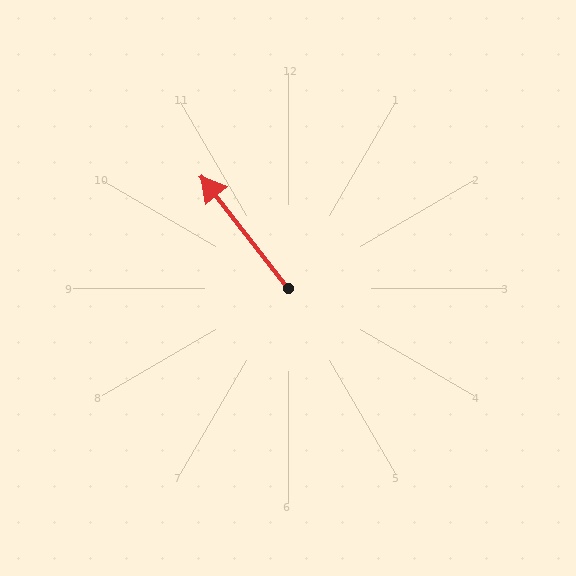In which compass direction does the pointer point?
Northwest.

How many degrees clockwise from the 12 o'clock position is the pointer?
Approximately 322 degrees.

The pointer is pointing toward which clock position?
Roughly 11 o'clock.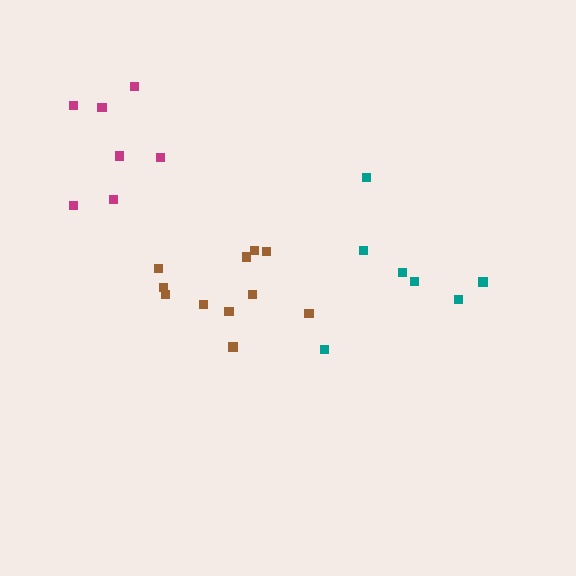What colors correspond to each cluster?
The clusters are colored: brown, teal, magenta.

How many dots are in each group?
Group 1: 11 dots, Group 2: 7 dots, Group 3: 7 dots (25 total).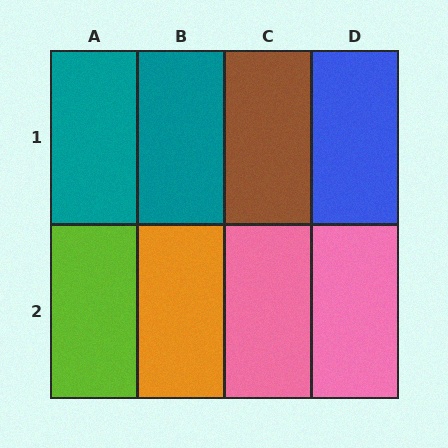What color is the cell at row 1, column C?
Brown.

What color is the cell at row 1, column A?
Teal.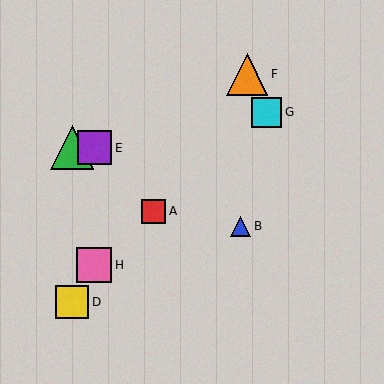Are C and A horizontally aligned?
No, C is at y≈148 and A is at y≈211.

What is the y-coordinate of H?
Object H is at y≈265.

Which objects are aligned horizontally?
Objects C, E are aligned horizontally.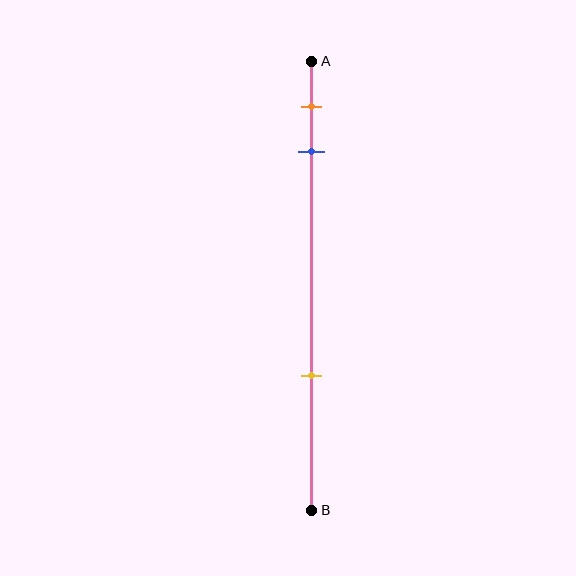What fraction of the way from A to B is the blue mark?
The blue mark is approximately 20% (0.2) of the way from A to B.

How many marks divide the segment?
There are 3 marks dividing the segment.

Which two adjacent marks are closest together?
The orange and blue marks are the closest adjacent pair.